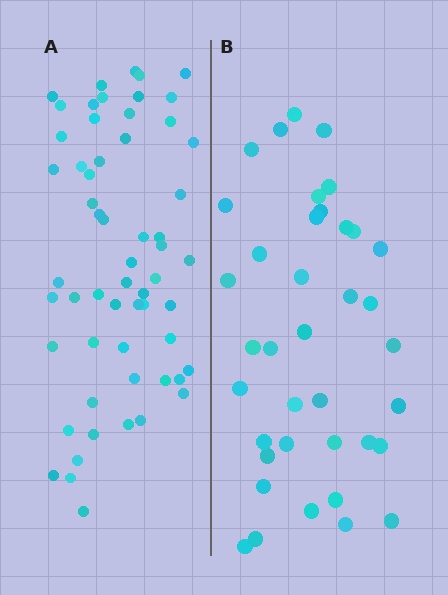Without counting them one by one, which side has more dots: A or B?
Region A (the left region) has more dots.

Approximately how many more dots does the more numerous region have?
Region A has approximately 20 more dots than region B.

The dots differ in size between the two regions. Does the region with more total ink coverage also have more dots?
No. Region B has more total ink coverage because its dots are larger, but region A actually contains more individual dots. Total area can be misleading — the number of items is what matters here.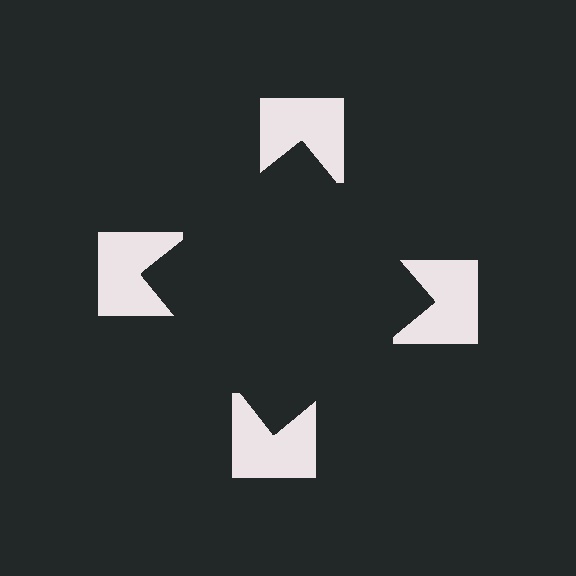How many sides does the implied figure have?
4 sides.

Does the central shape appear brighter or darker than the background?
It typically appears slightly darker than the background, even though no actual brightness change is drawn.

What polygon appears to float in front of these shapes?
An illusory square — its edges are inferred from the aligned wedge cuts in the notched squares, not physically drawn.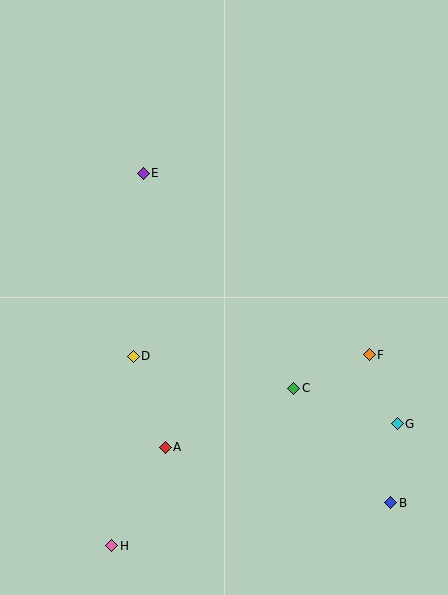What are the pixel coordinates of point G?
Point G is at (397, 424).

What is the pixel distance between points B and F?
The distance between B and F is 150 pixels.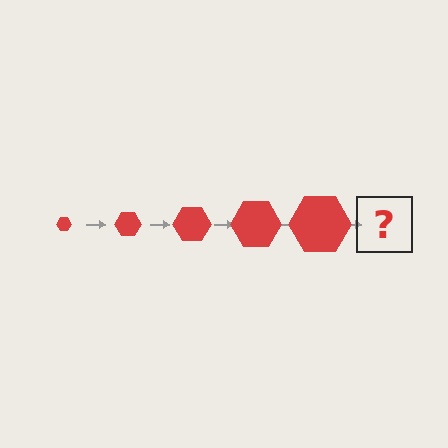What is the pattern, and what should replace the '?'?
The pattern is that the hexagon gets progressively larger each step. The '?' should be a red hexagon, larger than the previous one.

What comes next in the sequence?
The next element should be a red hexagon, larger than the previous one.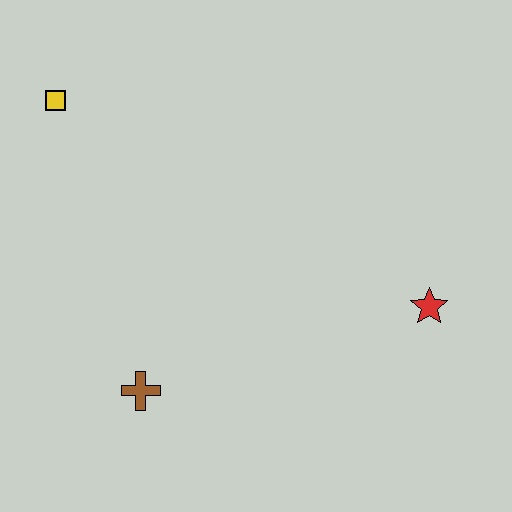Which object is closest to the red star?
The brown cross is closest to the red star.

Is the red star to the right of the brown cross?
Yes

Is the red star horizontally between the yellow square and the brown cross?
No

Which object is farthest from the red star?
The yellow square is farthest from the red star.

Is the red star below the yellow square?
Yes